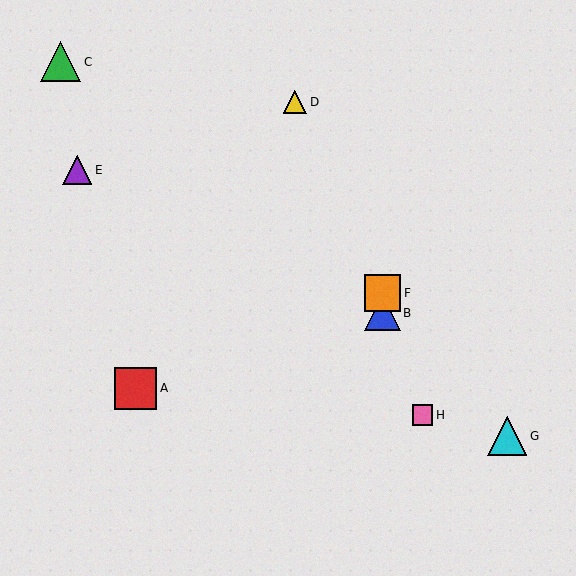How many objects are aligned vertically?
2 objects (B, F) are aligned vertically.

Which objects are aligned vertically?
Objects B, F are aligned vertically.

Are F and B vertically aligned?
Yes, both are at x≈383.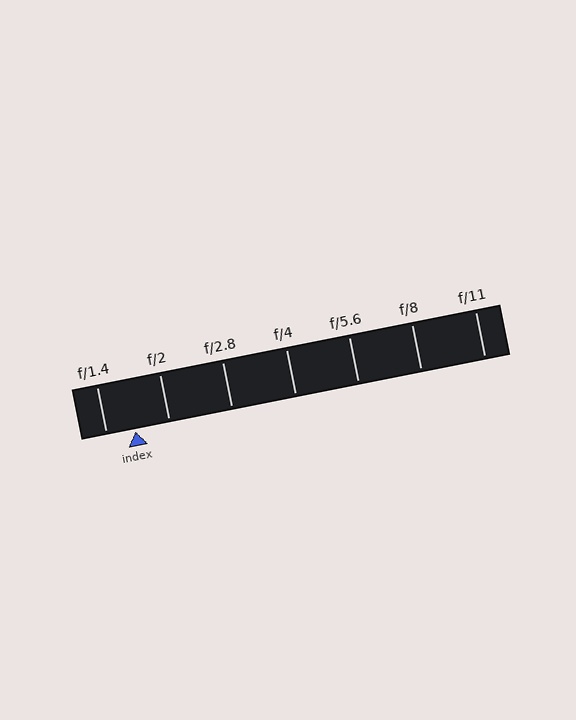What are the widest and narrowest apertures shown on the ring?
The widest aperture shown is f/1.4 and the narrowest is f/11.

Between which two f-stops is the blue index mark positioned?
The index mark is between f/1.4 and f/2.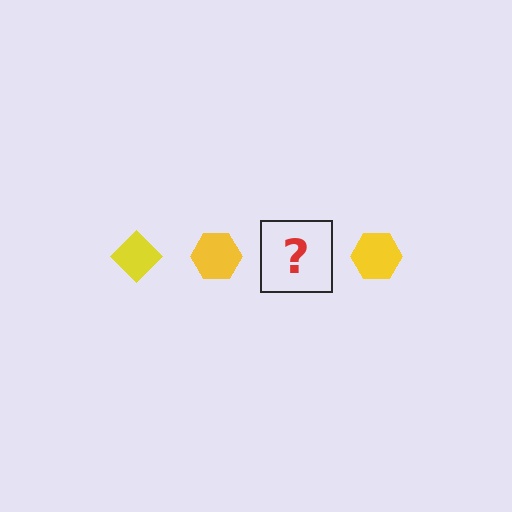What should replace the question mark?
The question mark should be replaced with a yellow diamond.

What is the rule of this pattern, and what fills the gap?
The rule is that the pattern cycles through diamond, hexagon shapes in yellow. The gap should be filled with a yellow diamond.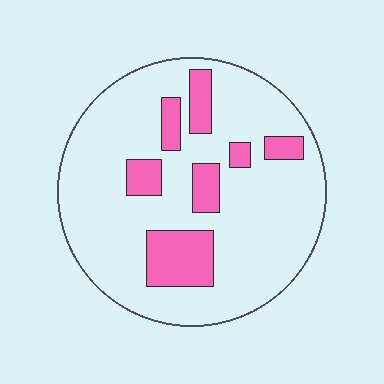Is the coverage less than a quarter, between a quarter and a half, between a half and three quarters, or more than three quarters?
Less than a quarter.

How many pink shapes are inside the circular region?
7.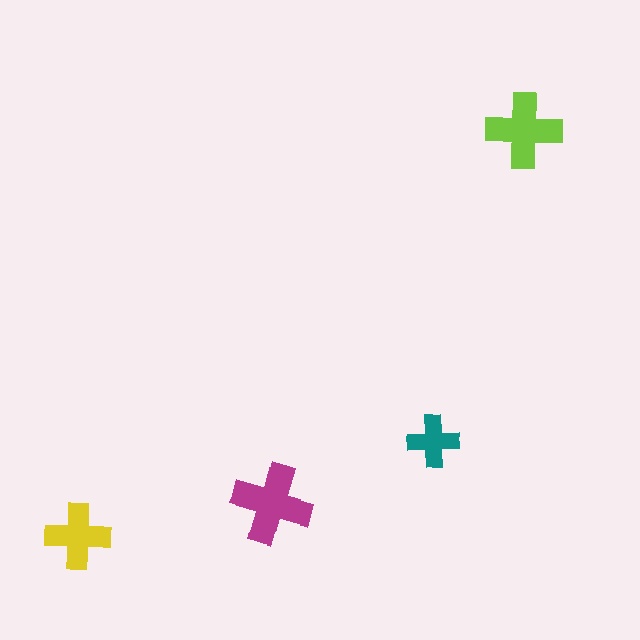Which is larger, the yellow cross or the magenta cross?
The magenta one.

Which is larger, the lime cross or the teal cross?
The lime one.